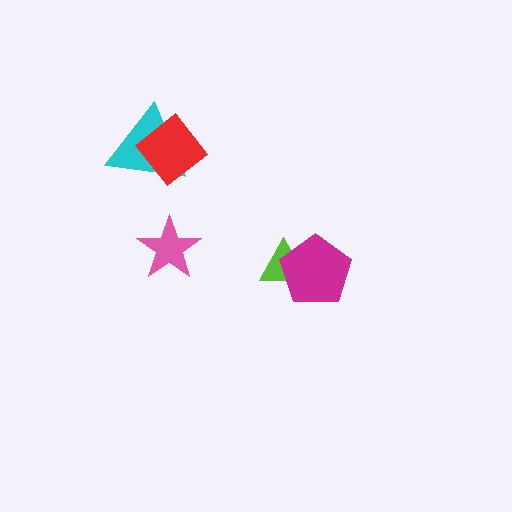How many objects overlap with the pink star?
0 objects overlap with the pink star.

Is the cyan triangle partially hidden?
Yes, it is partially covered by another shape.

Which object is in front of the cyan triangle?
The red diamond is in front of the cyan triangle.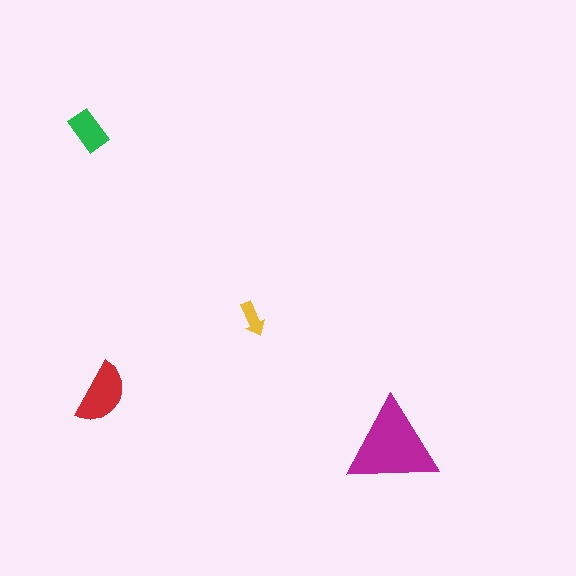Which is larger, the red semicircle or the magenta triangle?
The magenta triangle.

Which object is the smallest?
The yellow arrow.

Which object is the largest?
The magenta triangle.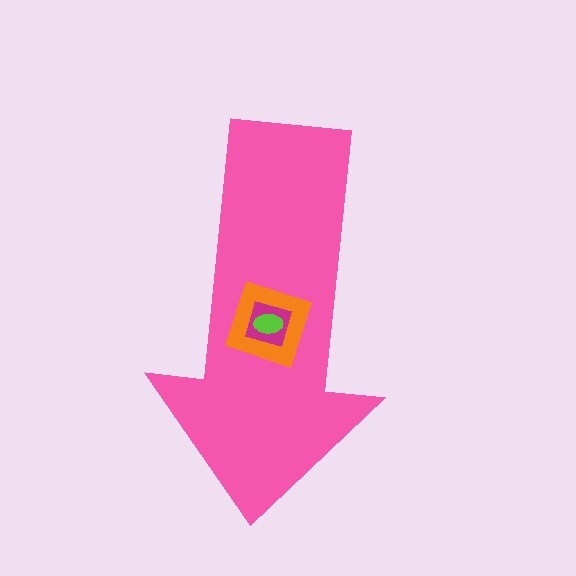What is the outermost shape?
The pink arrow.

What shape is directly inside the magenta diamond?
The lime ellipse.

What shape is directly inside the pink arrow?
The orange square.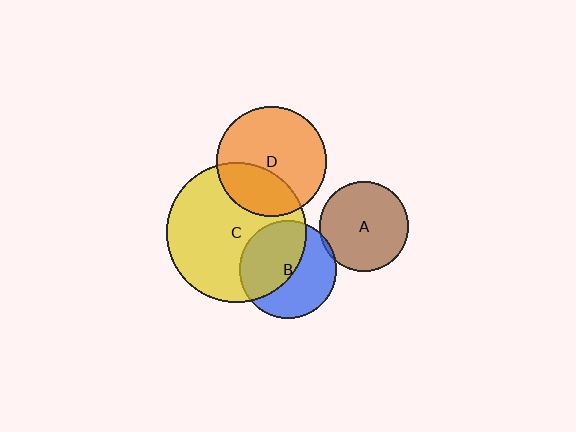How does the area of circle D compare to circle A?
Approximately 1.5 times.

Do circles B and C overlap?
Yes.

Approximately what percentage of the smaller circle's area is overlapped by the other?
Approximately 50%.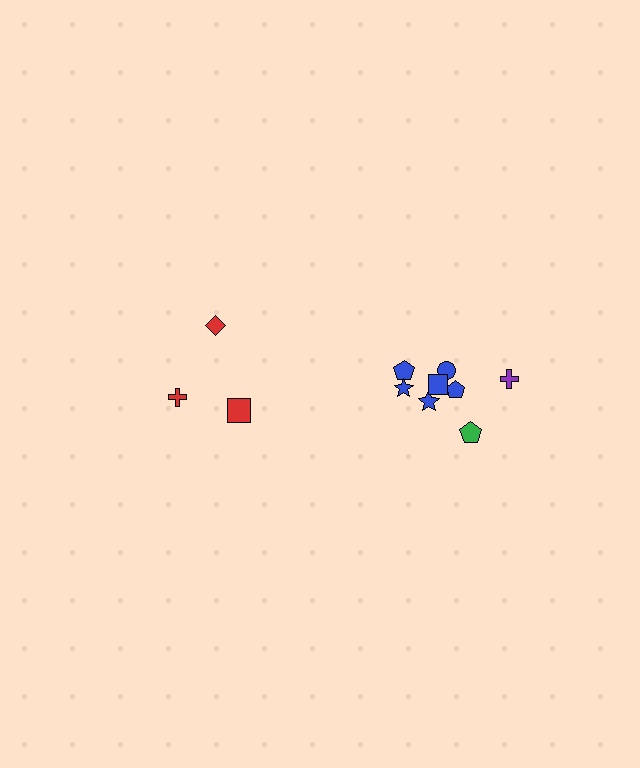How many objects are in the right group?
There are 8 objects.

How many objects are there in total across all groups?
There are 11 objects.